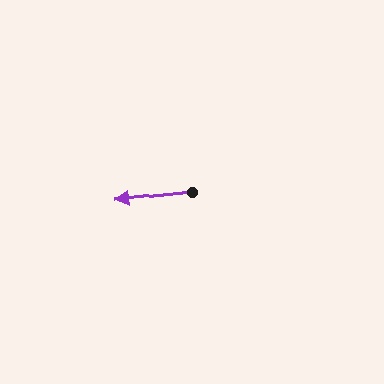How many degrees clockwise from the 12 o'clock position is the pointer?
Approximately 264 degrees.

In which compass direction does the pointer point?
West.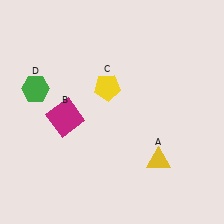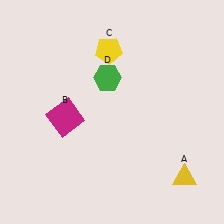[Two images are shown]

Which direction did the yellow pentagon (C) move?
The yellow pentagon (C) moved up.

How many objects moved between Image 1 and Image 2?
3 objects moved between the two images.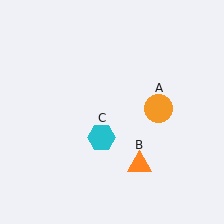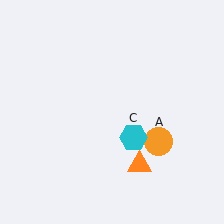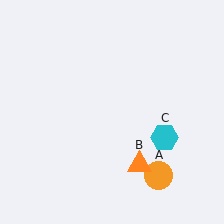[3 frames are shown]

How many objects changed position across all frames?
2 objects changed position: orange circle (object A), cyan hexagon (object C).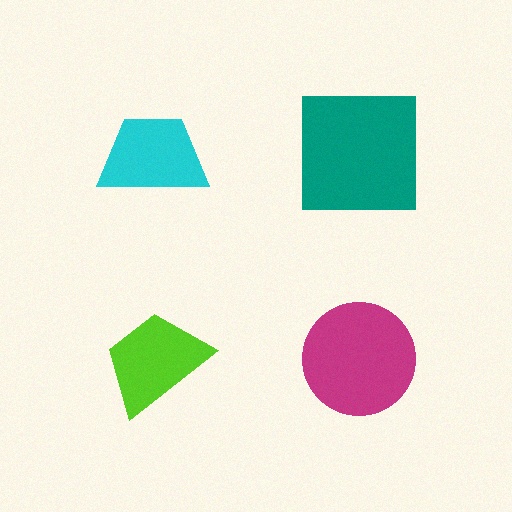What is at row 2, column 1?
A lime trapezoid.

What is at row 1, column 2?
A teal square.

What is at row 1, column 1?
A cyan trapezoid.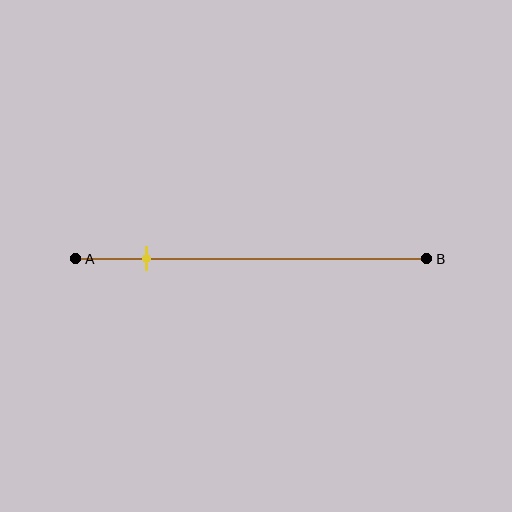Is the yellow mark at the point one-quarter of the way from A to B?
No, the mark is at about 20% from A, not at the 25% one-quarter point.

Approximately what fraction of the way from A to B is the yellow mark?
The yellow mark is approximately 20% of the way from A to B.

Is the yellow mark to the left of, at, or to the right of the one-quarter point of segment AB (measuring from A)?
The yellow mark is to the left of the one-quarter point of segment AB.